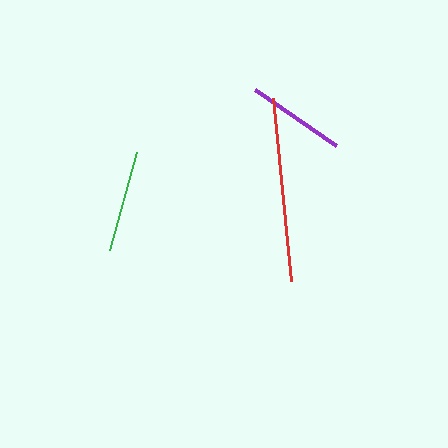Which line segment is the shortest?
The purple line is the shortest at approximately 100 pixels.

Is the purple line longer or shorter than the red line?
The red line is longer than the purple line.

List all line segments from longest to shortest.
From longest to shortest: red, green, purple.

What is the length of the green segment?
The green segment is approximately 102 pixels long.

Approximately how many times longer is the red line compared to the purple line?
The red line is approximately 1.9 times the length of the purple line.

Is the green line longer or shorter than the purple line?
The green line is longer than the purple line.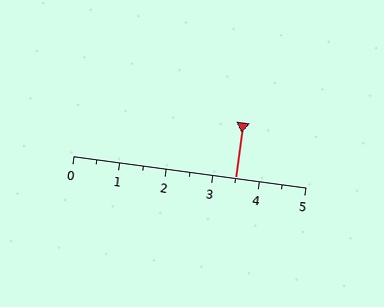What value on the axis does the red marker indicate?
The marker indicates approximately 3.5.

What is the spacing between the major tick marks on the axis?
The major ticks are spaced 1 apart.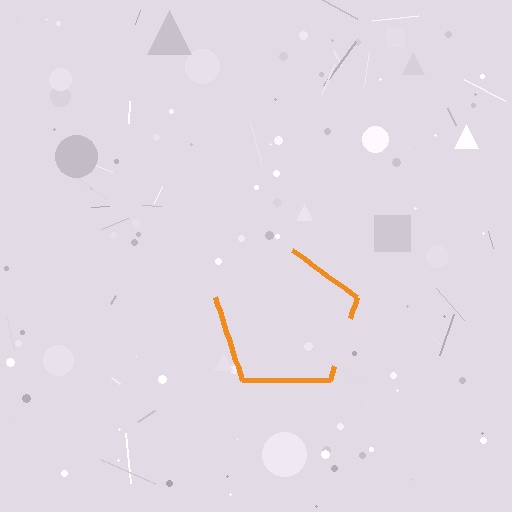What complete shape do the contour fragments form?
The contour fragments form a pentagon.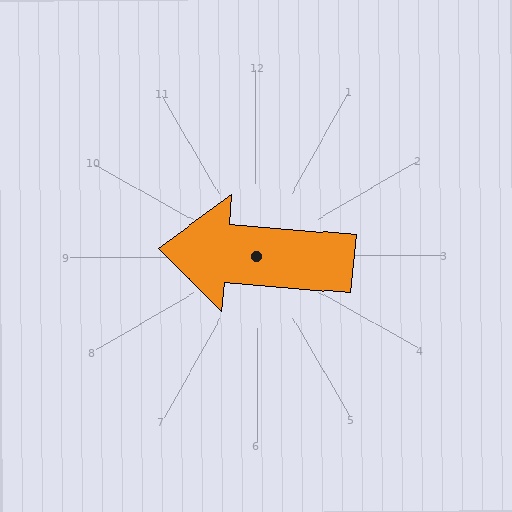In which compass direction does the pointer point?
West.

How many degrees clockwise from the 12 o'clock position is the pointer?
Approximately 275 degrees.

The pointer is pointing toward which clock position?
Roughly 9 o'clock.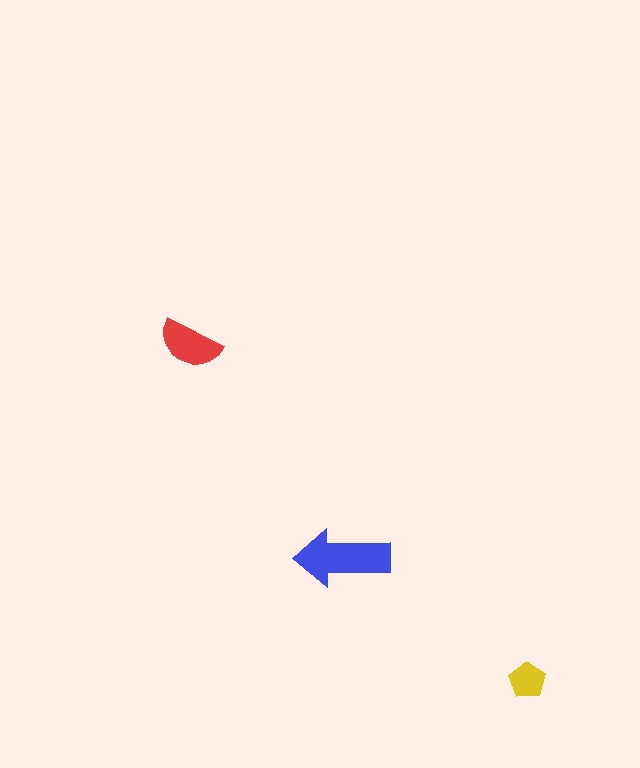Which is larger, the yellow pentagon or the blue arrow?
The blue arrow.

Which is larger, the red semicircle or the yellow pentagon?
The red semicircle.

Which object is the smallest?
The yellow pentagon.